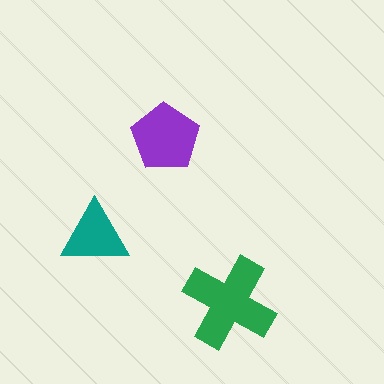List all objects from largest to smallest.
The green cross, the purple pentagon, the teal triangle.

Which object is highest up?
The purple pentagon is topmost.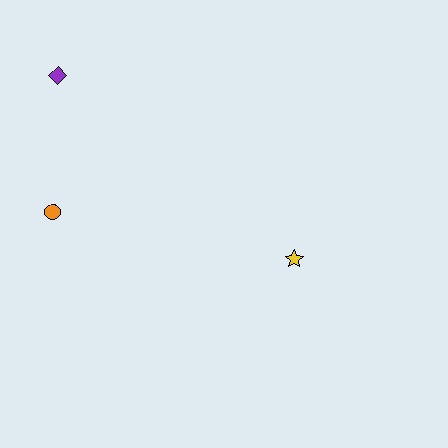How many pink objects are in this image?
There are no pink objects.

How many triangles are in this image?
There are no triangles.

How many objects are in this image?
There are 3 objects.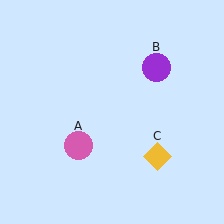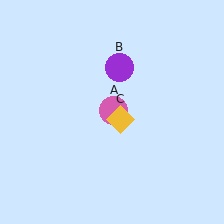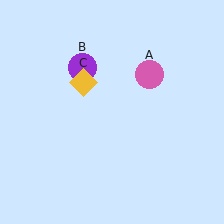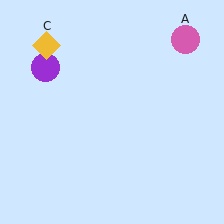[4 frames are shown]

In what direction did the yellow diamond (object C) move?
The yellow diamond (object C) moved up and to the left.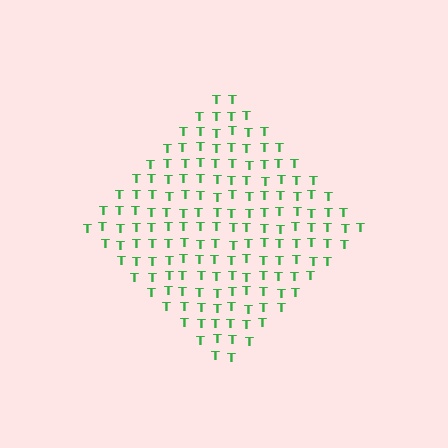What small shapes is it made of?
It is made of small letter T's.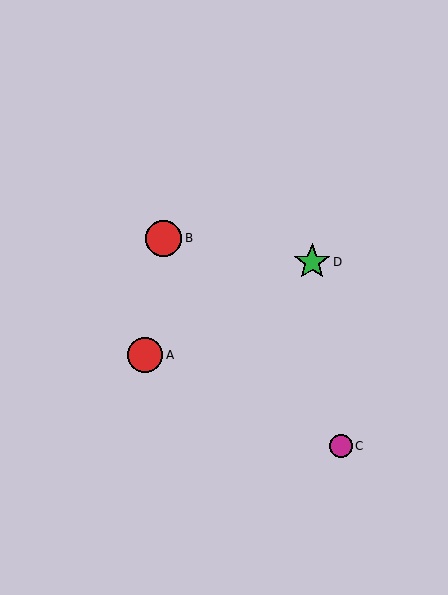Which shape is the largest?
The red circle (labeled B) is the largest.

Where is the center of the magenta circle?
The center of the magenta circle is at (341, 446).